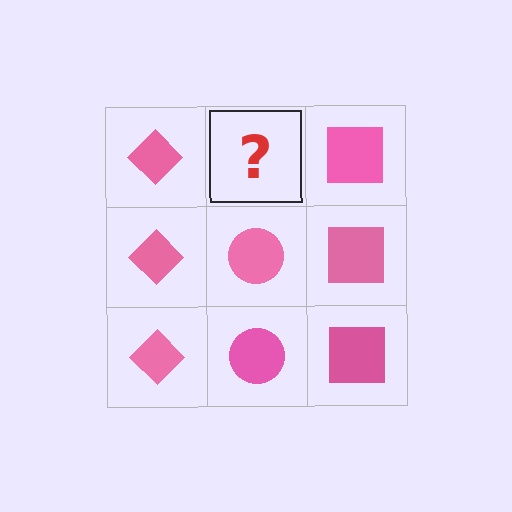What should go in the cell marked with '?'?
The missing cell should contain a pink circle.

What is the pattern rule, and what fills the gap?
The rule is that each column has a consistent shape. The gap should be filled with a pink circle.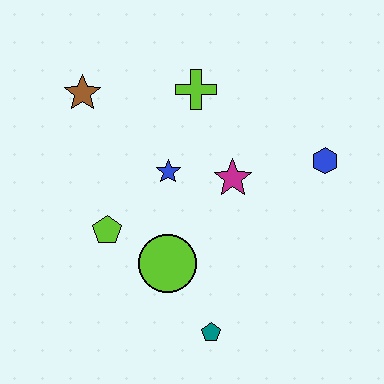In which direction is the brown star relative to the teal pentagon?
The brown star is above the teal pentagon.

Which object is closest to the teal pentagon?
The lime circle is closest to the teal pentagon.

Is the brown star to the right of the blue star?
No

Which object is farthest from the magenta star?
The brown star is farthest from the magenta star.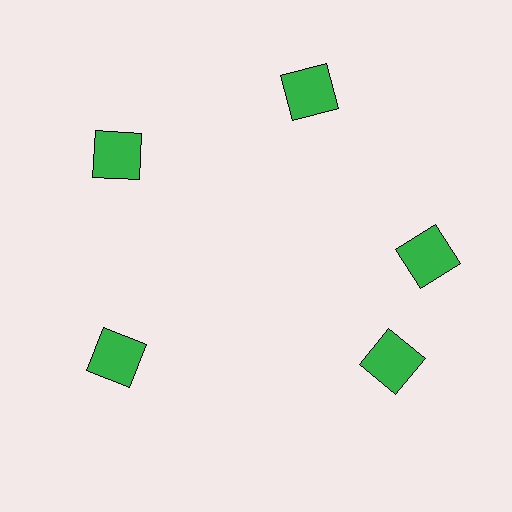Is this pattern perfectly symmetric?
No. The 5 green squares are arranged in a ring, but one element near the 5 o'clock position is rotated out of alignment along the ring, breaking the 5-fold rotational symmetry.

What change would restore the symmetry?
The symmetry would be restored by rotating it back into even spacing with its neighbors so that all 5 squares sit at equal angles and equal distance from the center.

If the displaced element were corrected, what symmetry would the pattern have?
It would have 5-fold rotational symmetry — the pattern would map onto itself every 72 degrees.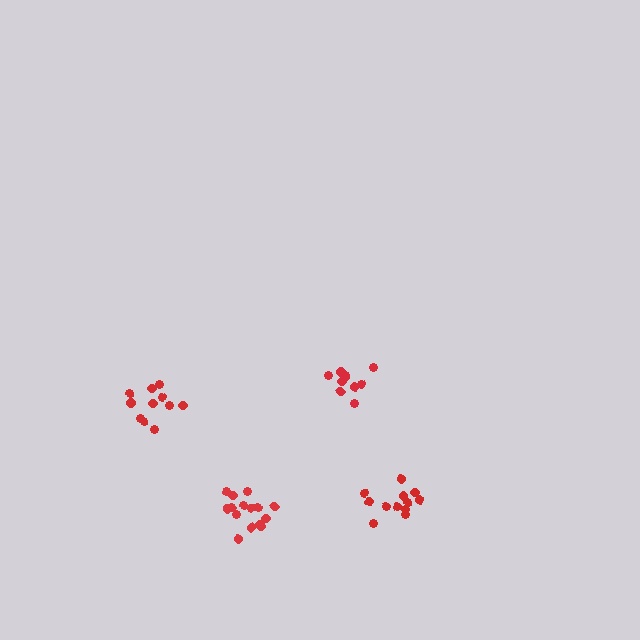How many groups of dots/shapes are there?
There are 4 groups.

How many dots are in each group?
Group 1: 12 dots, Group 2: 11 dots, Group 3: 10 dots, Group 4: 15 dots (48 total).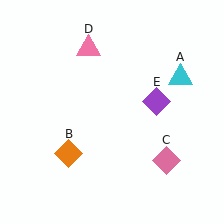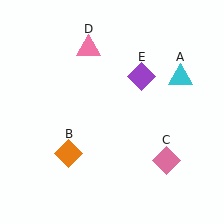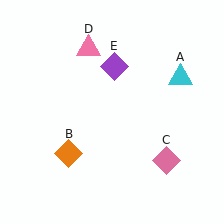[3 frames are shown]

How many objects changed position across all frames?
1 object changed position: purple diamond (object E).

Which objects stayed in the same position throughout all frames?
Cyan triangle (object A) and orange diamond (object B) and pink diamond (object C) and pink triangle (object D) remained stationary.